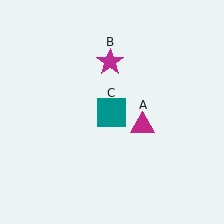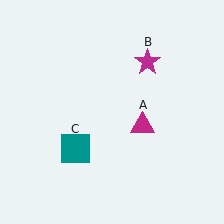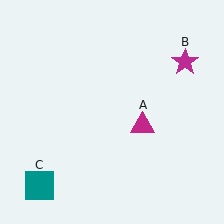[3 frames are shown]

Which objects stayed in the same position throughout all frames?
Magenta triangle (object A) remained stationary.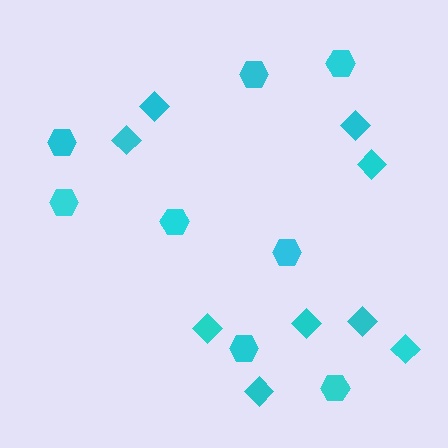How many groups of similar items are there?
There are 2 groups: one group of hexagons (8) and one group of diamonds (9).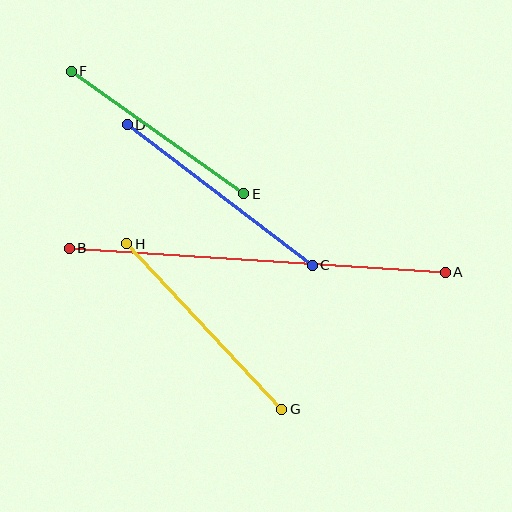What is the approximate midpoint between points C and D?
The midpoint is at approximately (220, 195) pixels.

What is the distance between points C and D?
The distance is approximately 233 pixels.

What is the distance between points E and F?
The distance is approximately 212 pixels.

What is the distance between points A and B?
The distance is approximately 377 pixels.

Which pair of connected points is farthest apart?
Points A and B are farthest apart.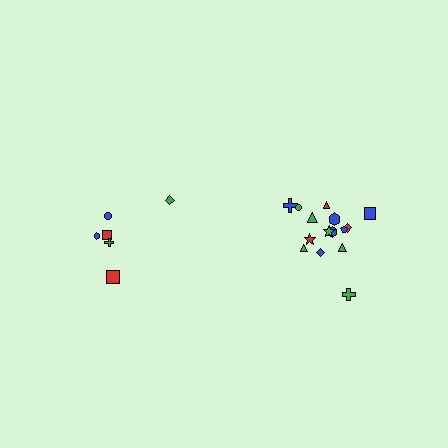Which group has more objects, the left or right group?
The right group.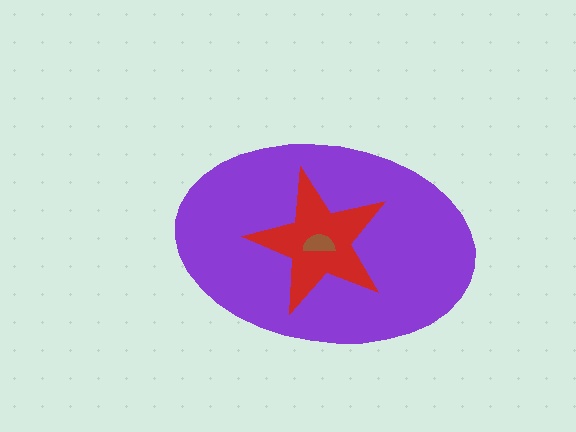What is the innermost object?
The brown semicircle.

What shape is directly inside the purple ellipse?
The red star.